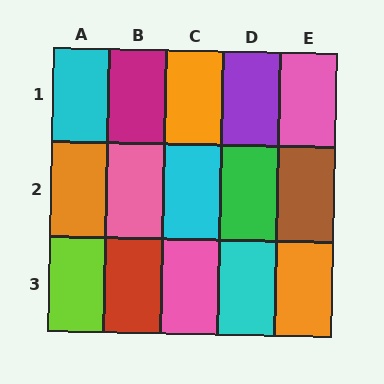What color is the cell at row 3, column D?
Cyan.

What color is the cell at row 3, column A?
Lime.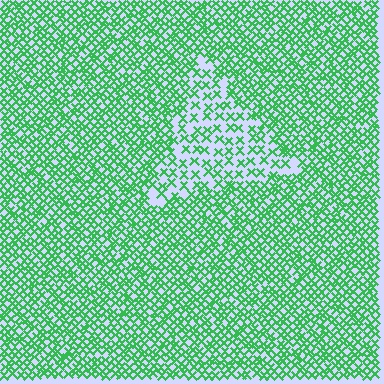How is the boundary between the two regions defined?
The boundary is defined by a change in element density (approximately 2.0x ratio). All elements are the same color, size, and shape.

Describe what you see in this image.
The image contains small green elements arranged at two different densities. A triangle-shaped region is visible where the elements are less densely packed than the surrounding area.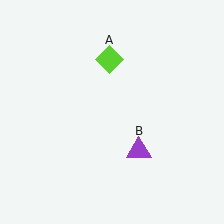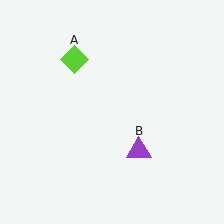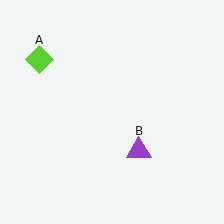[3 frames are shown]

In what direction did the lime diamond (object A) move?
The lime diamond (object A) moved left.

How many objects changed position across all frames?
1 object changed position: lime diamond (object A).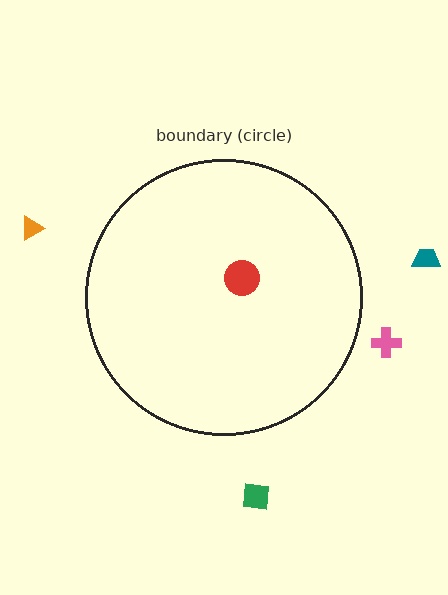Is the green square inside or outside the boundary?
Outside.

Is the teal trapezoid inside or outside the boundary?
Outside.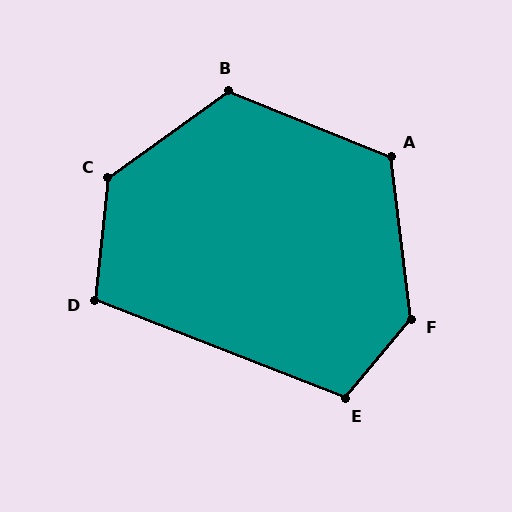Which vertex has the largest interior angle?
F, at approximately 133 degrees.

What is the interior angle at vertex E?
Approximately 109 degrees (obtuse).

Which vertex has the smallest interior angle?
D, at approximately 105 degrees.